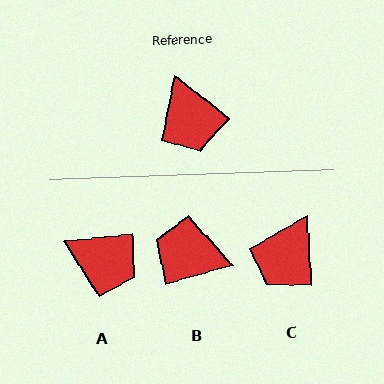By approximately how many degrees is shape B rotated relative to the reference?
Approximately 126 degrees clockwise.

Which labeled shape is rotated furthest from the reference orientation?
B, about 126 degrees away.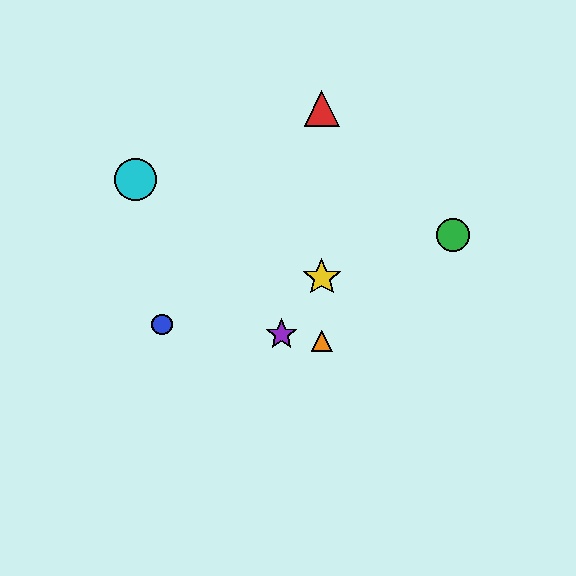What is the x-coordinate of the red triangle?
The red triangle is at x≈322.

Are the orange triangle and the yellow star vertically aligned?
Yes, both are at x≈322.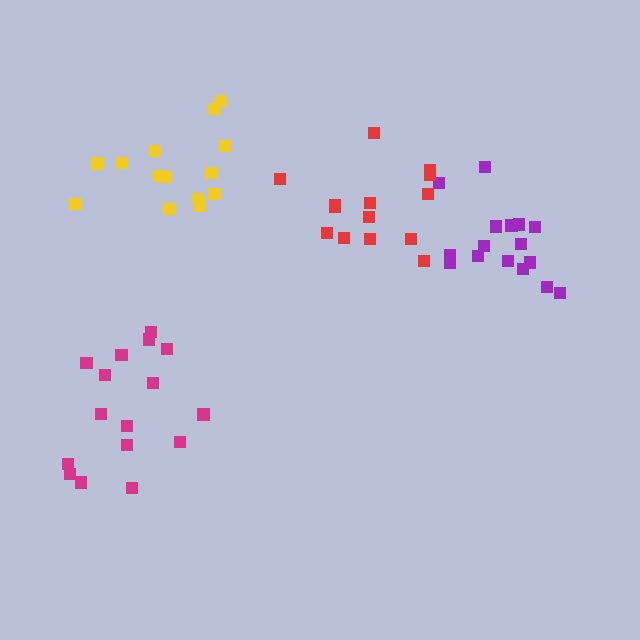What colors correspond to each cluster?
The clusters are colored: purple, red, yellow, magenta.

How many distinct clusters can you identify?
There are 4 distinct clusters.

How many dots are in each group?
Group 1: 16 dots, Group 2: 14 dots, Group 3: 14 dots, Group 4: 16 dots (60 total).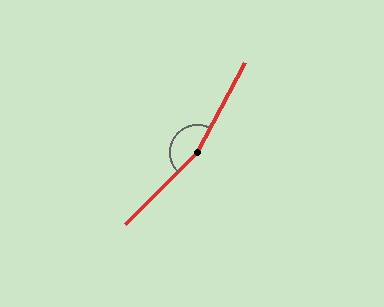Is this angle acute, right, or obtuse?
It is obtuse.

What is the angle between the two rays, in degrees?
Approximately 163 degrees.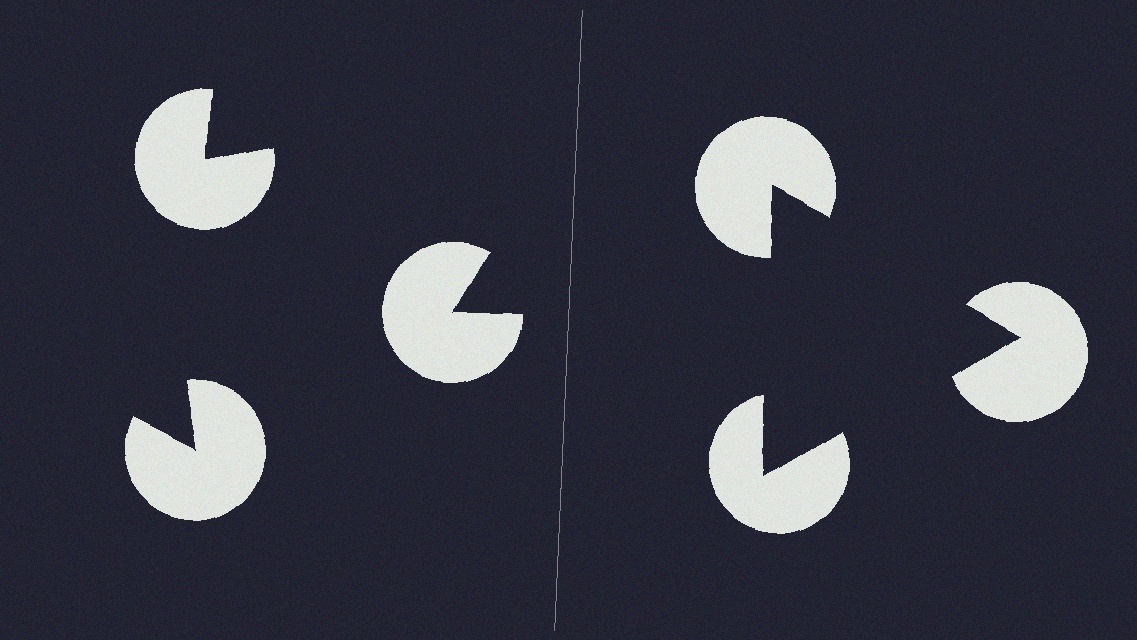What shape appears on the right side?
An illusory triangle.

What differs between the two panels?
The pac-man discs are positioned identically on both sides; only the wedge orientations differ. On the right they align to a triangle; on the left they are misaligned.